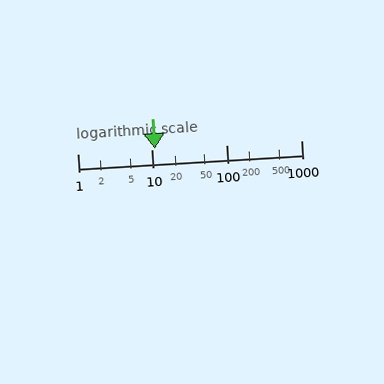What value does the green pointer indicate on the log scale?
The pointer indicates approximately 11.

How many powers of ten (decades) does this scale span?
The scale spans 3 decades, from 1 to 1000.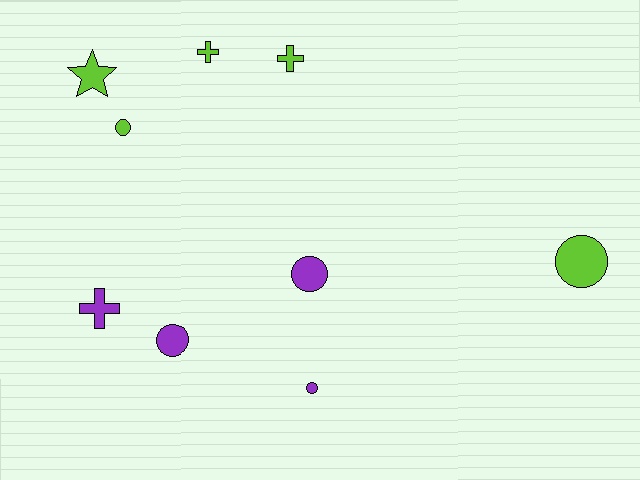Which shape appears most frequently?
Circle, with 5 objects.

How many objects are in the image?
There are 9 objects.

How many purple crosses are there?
There is 1 purple cross.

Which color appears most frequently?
Lime, with 5 objects.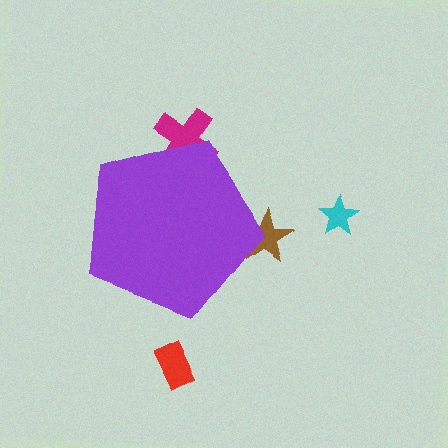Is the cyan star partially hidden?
No, the cyan star is fully visible.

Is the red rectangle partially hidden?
No, the red rectangle is fully visible.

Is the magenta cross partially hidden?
Yes, the magenta cross is partially hidden behind the purple pentagon.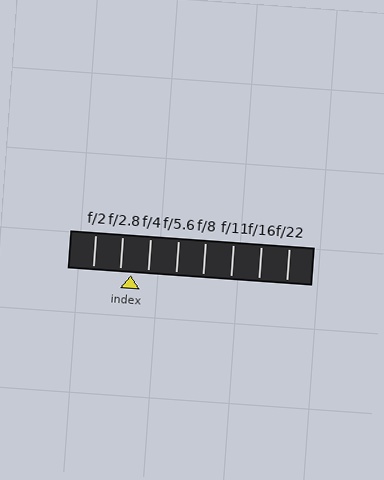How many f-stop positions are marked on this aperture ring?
There are 8 f-stop positions marked.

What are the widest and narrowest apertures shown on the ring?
The widest aperture shown is f/2 and the narrowest is f/22.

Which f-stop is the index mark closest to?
The index mark is closest to f/2.8.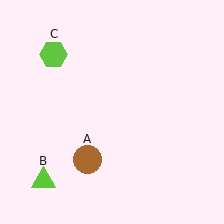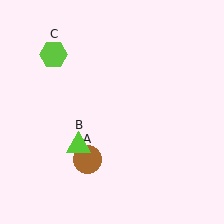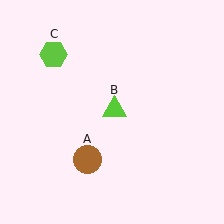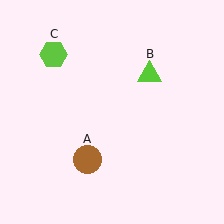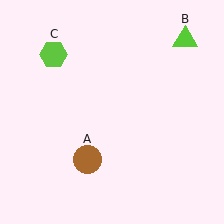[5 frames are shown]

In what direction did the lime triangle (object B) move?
The lime triangle (object B) moved up and to the right.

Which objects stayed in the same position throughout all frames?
Brown circle (object A) and lime hexagon (object C) remained stationary.